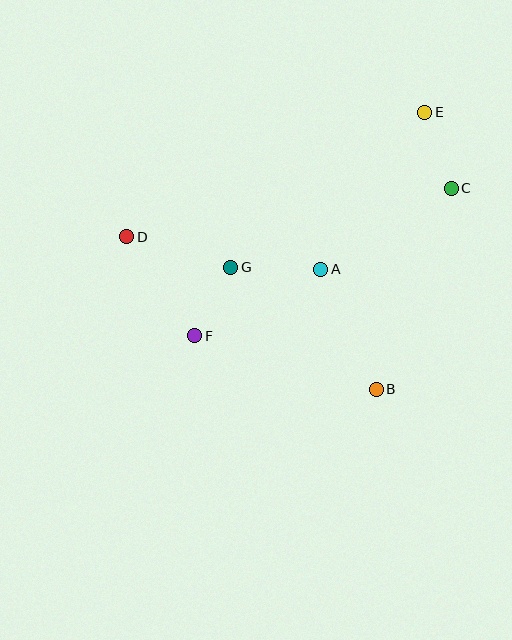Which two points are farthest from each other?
Points C and D are farthest from each other.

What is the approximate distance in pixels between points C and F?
The distance between C and F is approximately 296 pixels.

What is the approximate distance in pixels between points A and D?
The distance between A and D is approximately 197 pixels.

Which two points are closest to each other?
Points F and G are closest to each other.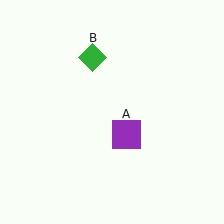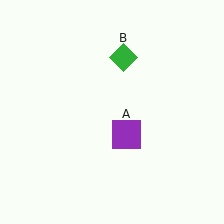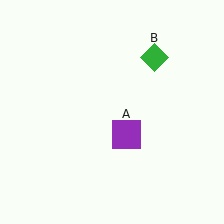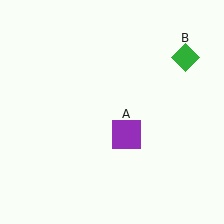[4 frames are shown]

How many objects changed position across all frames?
1 object changed position: green diamond (object B).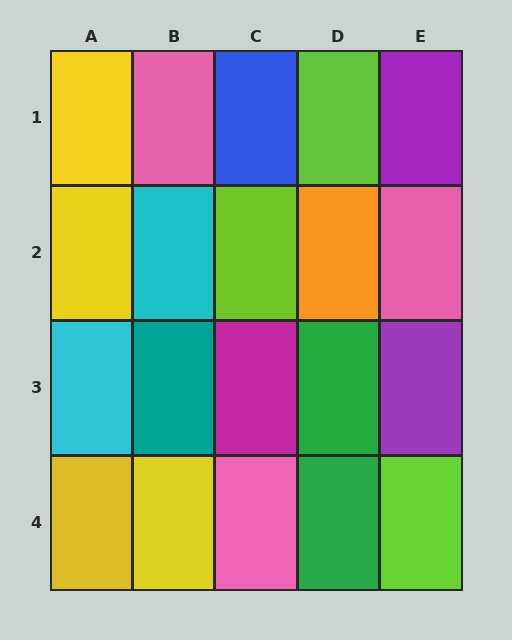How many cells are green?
2 cells are green.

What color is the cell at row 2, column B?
Cyan.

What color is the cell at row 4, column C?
Pink.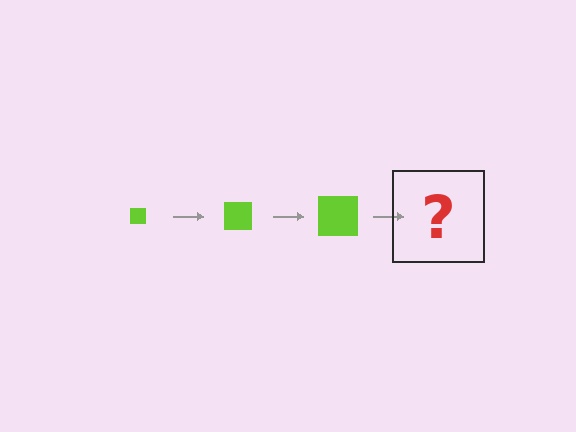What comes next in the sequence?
The next element should be a lime square, larger than the previous one.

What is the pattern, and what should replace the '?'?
The pattern is that the square gets progressively larger each step. The '?' should be a lime square, larger than the previous one.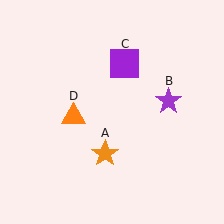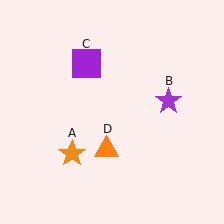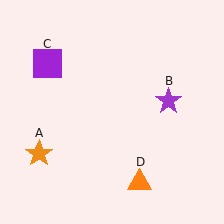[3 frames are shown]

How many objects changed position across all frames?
3 objects changed position: orange star (object A), purple square (object C), orange triangle (object D).